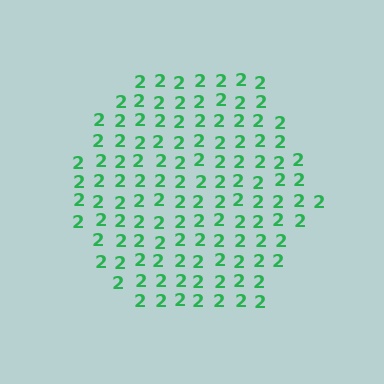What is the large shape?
The large shape is a hexagon.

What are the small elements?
The small elements are digit 2's.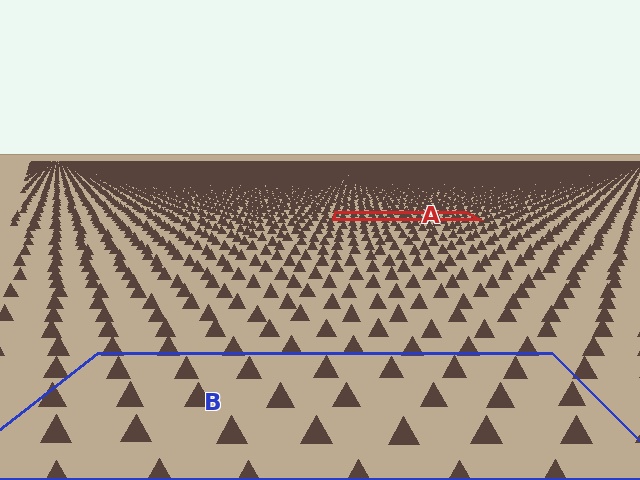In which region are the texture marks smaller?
The texture marks are smaller in region A, because it is farther away.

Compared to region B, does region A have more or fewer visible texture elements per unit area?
Region A has more texture elements per unit area — they are packed more densely because it is farther away.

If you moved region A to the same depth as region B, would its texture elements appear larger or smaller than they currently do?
They would appear larger. At a closer depth, the same texture elements are projected at a bigger on-screen size.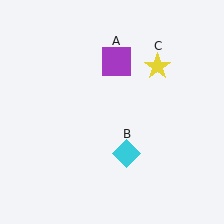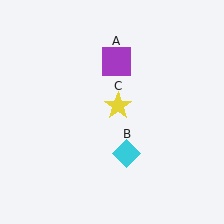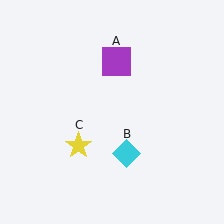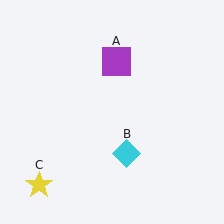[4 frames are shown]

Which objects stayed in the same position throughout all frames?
Purple square (object A) and cyan diamond (object B) remained stationary.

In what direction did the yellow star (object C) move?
The yellow star (object C) moved down and to the left.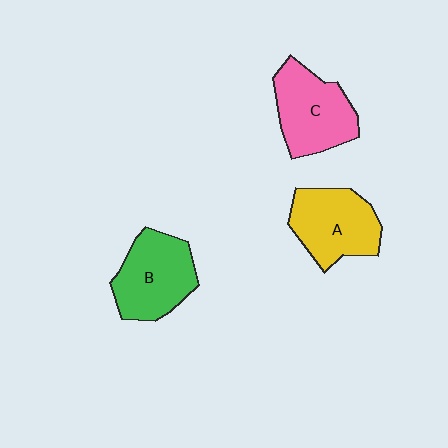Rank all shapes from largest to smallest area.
From largest to smallest: B (green), C (pink), A (yellow).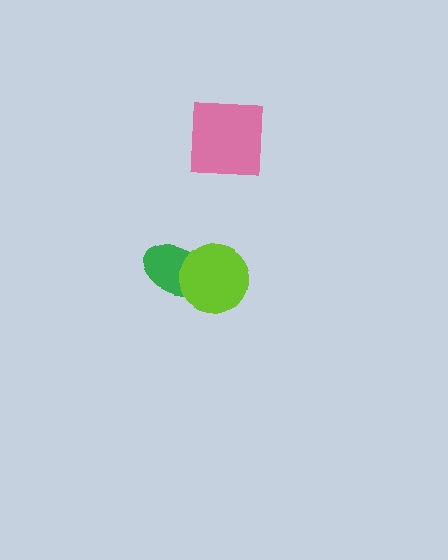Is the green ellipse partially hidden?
Yes, it is partially covered by another shape.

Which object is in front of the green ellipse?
The lime circle is in front of the green ellipse.